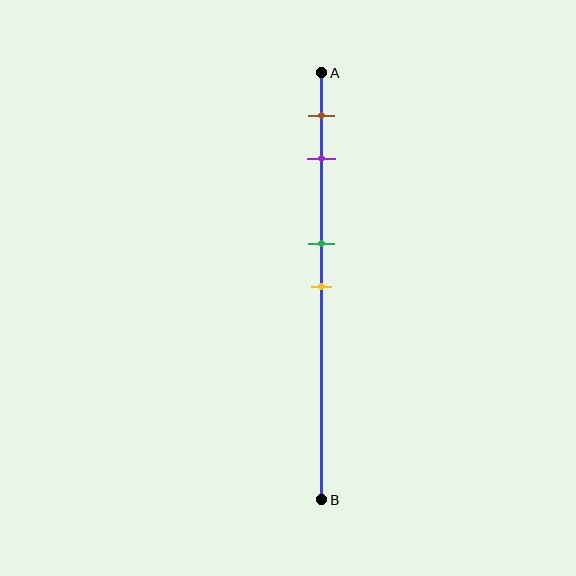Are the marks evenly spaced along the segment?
No, the marks are not evenly spaced.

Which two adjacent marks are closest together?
The green and yellow marks are the closest adjacent pair.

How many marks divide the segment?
There are 4 marks dividing the segment.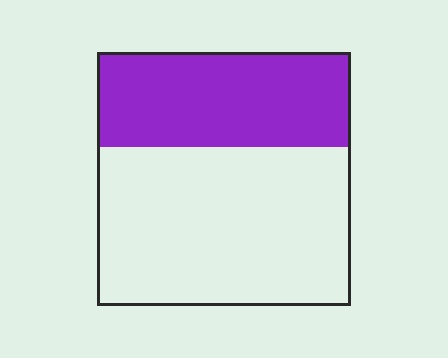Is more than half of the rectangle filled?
No.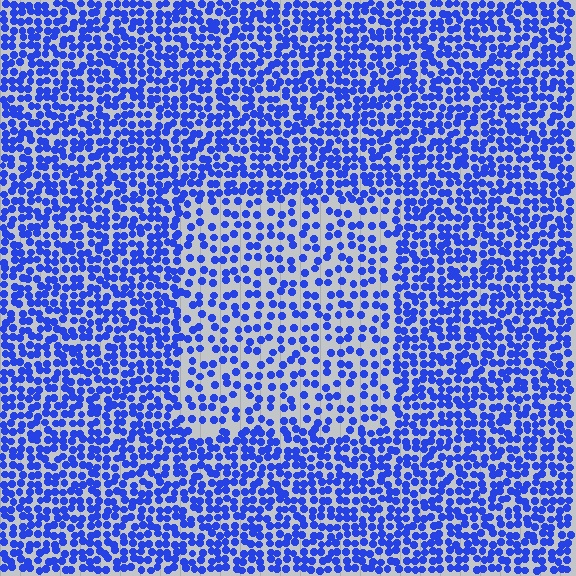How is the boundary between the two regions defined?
The boundary is defined by a change in element density (approximately 1.8x ratio). All elements are the same color, size, and shape.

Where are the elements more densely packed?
The elements are more densely packed outside the rectangle boundary.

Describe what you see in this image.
The image contains small blue elements arranged at two different densities. A rectangle-shaped region is visible where the elements are less densely packed than the surrounding area.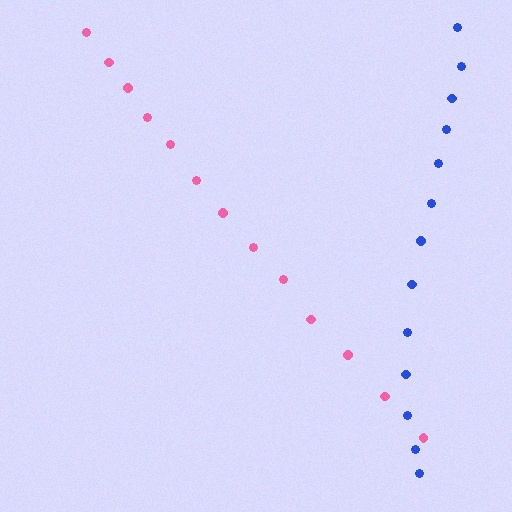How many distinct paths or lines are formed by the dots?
There are 2 distinct paths.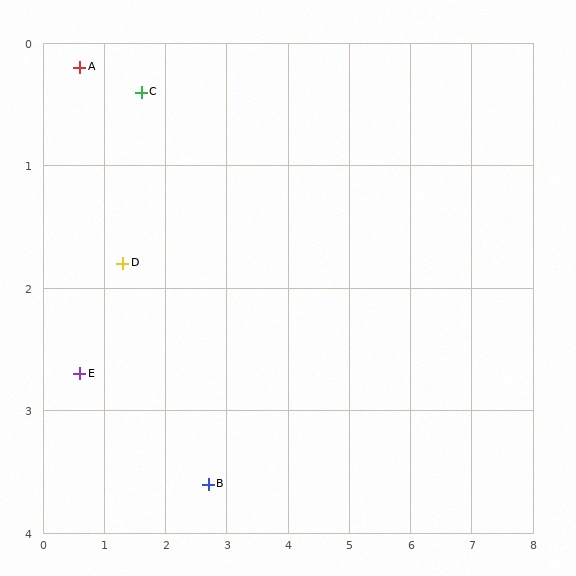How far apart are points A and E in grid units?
Points A and E are about 2.5 grid units apart.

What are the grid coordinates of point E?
Point E is at approximately (0.6, 2.7).